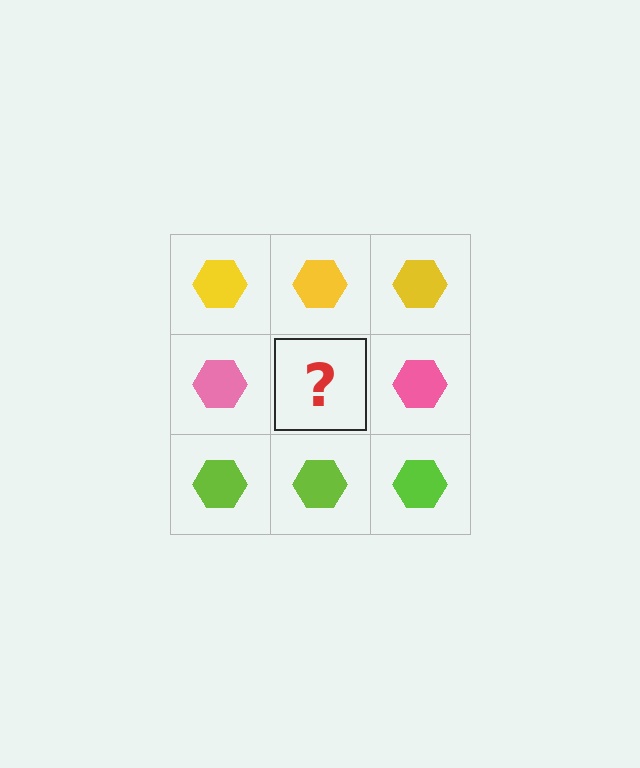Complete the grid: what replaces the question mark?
The question mark should be replaced with a pink hexagon.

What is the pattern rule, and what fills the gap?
The rule is that each row has a consistent color. The gap should be filled with a pink hexagon.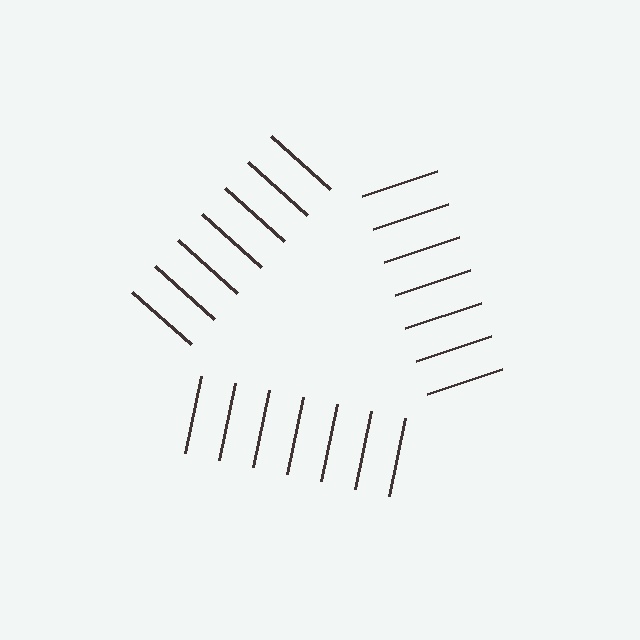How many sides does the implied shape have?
3 sides — the line-ends trace a triangle.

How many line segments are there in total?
21 — 7 along each of the 3 edges.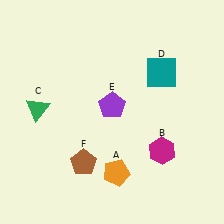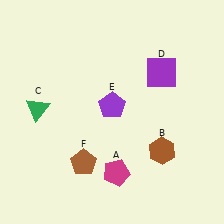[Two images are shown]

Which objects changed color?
A changed from orange to magenta. B changed from magenta to brown. D changed from teal to purple.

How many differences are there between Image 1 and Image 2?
There are 3 differences between the two images.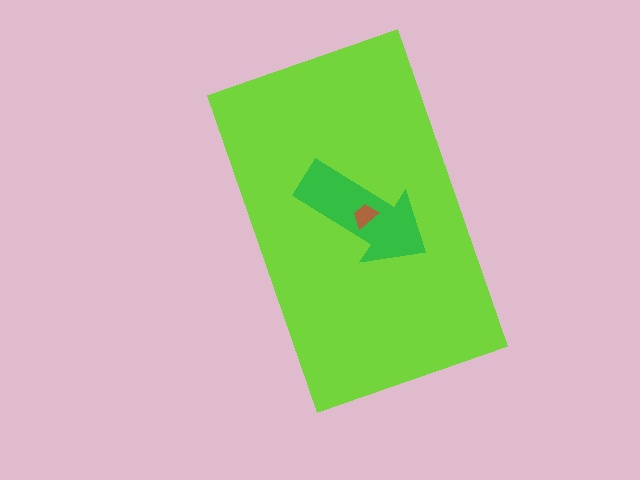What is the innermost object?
The brown trapezoid.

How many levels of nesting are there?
3.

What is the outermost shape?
The lime rectangle.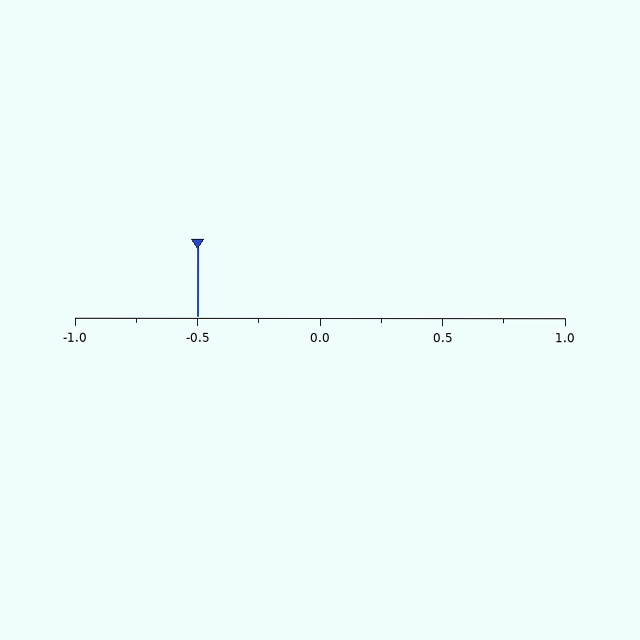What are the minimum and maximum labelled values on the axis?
The axis runs from -1.0 to 1.0.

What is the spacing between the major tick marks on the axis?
The major ticks are spaced 0.5 apart.